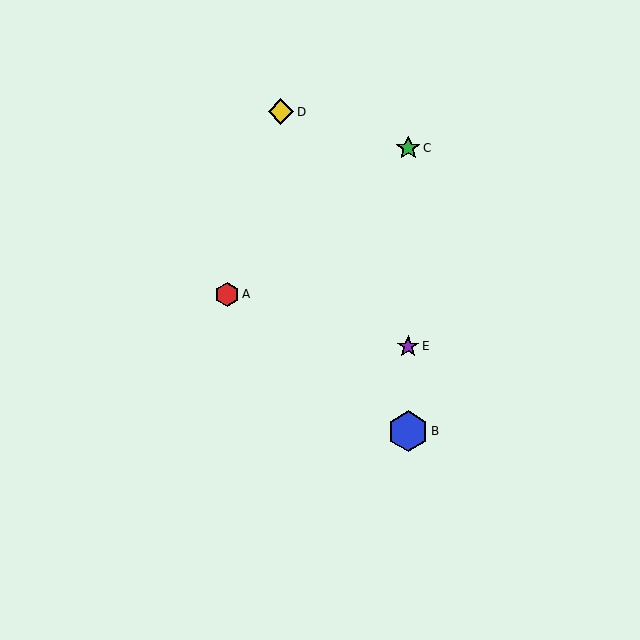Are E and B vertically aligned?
Yes, both are at x≈408.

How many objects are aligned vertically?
3 objects (B, C, E) are aligned vertically.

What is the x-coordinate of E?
Object E is at x≈408.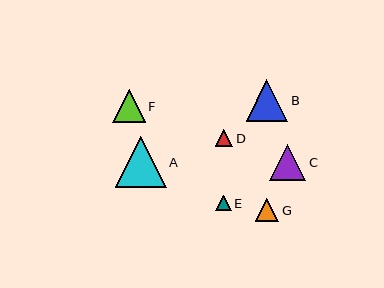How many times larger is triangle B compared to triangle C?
Triangle B is approximately 1.1 times the size of triangle C.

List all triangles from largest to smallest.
From largest to smallest: A, B, C, F, G, D, E.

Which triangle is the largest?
Triangle A is the largest with a size of approximately 51 pixels.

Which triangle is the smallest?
Triangle E is the smallest with a size of approximately 16 pixels.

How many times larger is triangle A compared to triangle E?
Triangle A is approximately 3.2 times the size of triangle E.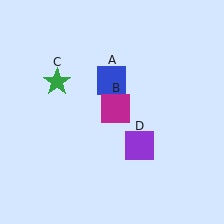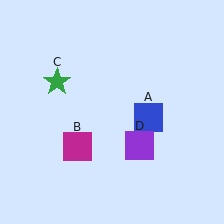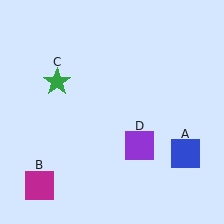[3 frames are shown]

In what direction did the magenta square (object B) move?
The magenta square (object B) moved down and to the left.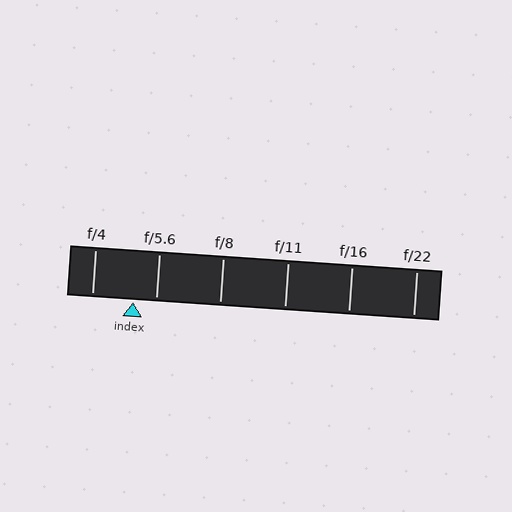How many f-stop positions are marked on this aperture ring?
There are 6 f-stop positions marked.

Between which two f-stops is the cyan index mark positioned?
The index mark is between f/4 and f/5.6.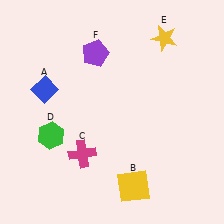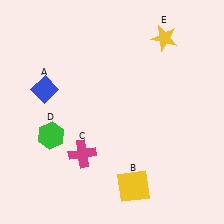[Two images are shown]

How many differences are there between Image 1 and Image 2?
There is 1 difference between the two images.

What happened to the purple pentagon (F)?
The purple pentagon (F) was removed in Image 2. It was in the top-left area of Image 1.